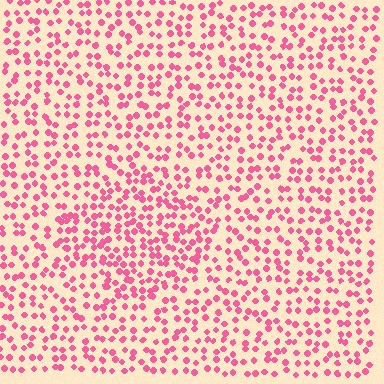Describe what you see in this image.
The image contains small pink elements arranged at two different densities. A diamond-shaped region is visible where the elements are more densely packed than the surrounding area.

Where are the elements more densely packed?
The elements are more densely packed inside the diamond boundary.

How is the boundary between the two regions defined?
The boundary is defined by a change in element density (approximately 1.5x ratio). All elements are the same color, size, and shape.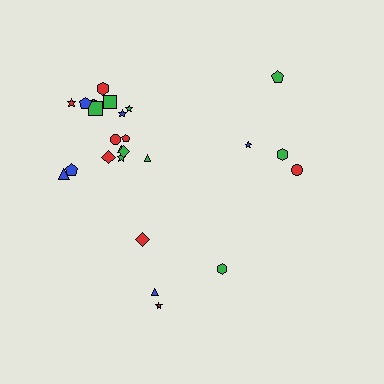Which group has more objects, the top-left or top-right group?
The top-left group.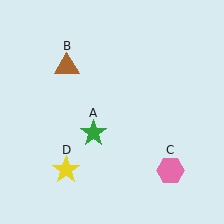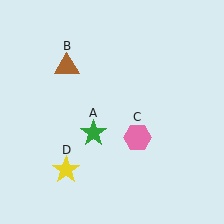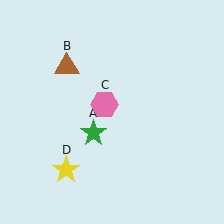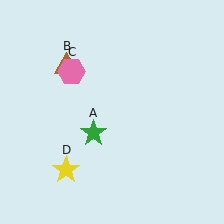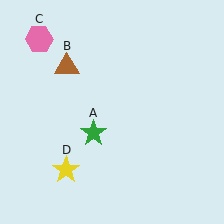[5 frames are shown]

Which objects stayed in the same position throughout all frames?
Green star (object A) and brown triangle (object B) and yellow star (object D) remained stationary.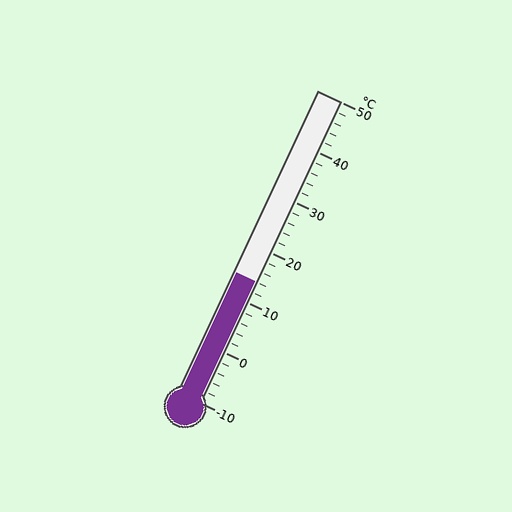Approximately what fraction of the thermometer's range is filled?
The thermometer is filled to approximately 40% of its range.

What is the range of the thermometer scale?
The thermometer scale ranges from -10°C to 50°C.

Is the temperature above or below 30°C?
The temperature is below 30°C.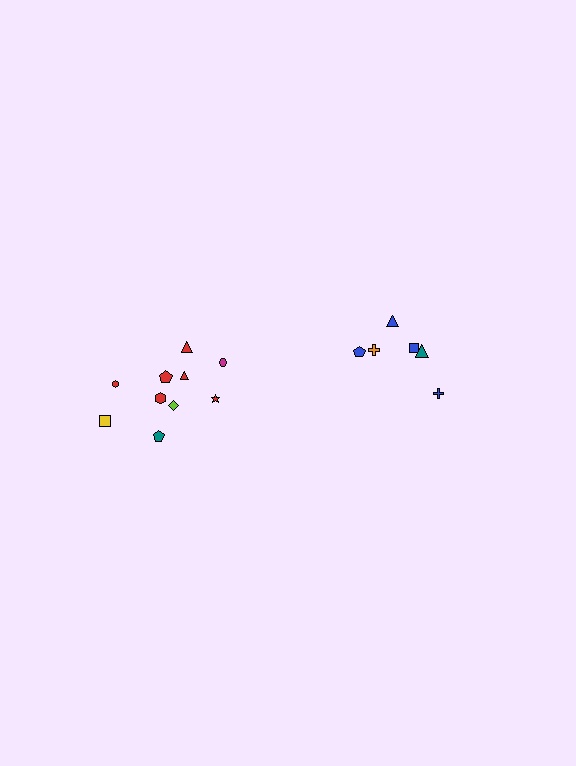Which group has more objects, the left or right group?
The left group.